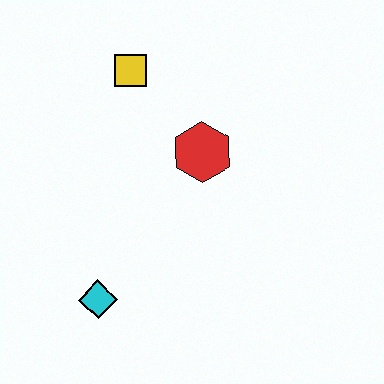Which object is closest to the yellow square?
The red hexagon is closest to the yellow square.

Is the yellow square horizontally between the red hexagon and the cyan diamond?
Yes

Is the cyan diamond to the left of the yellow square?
Yes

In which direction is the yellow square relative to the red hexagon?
The yellow square is above the red hexagon.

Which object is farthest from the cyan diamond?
The yellow square is farthest from the cyan diamond.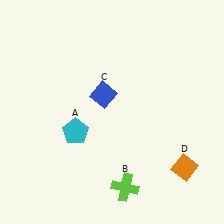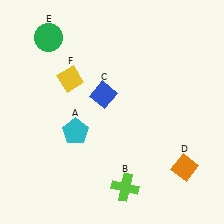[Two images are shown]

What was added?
A green circle (E), a yellow diamond (F) were added in Image 2.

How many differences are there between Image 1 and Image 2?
There are 2 differences between the two images.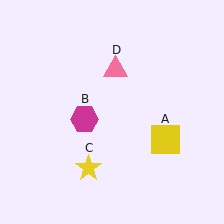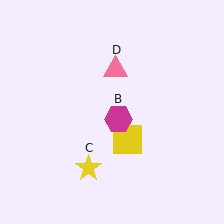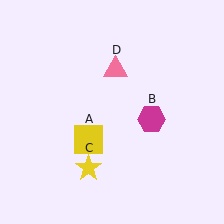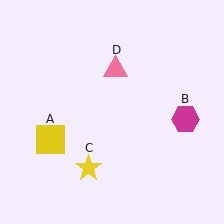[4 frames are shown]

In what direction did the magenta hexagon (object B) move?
The magenta hexagon (object B) moved right.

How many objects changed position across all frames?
2 objects changed position: yellow square (object A), magenta hexagon (object B).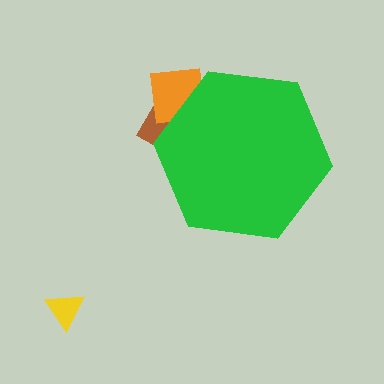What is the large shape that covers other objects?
A green hexagon.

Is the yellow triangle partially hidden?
No, the yellow triangle is fully visible.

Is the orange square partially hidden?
Yes, the orange square is partially hidden behind the green hexagon.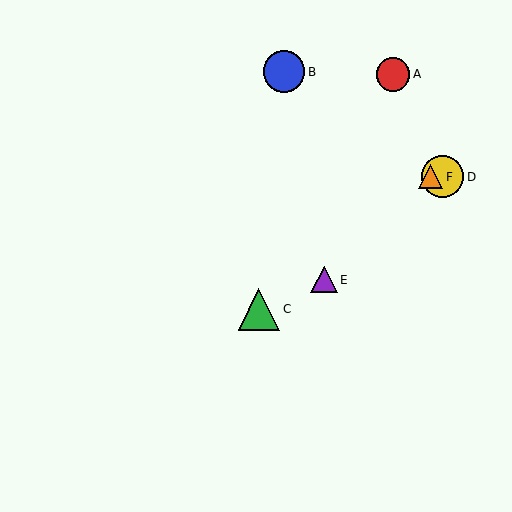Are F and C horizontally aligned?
No, F is at y≈177 and C is at y≈309.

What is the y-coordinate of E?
Object E is at y≈280.